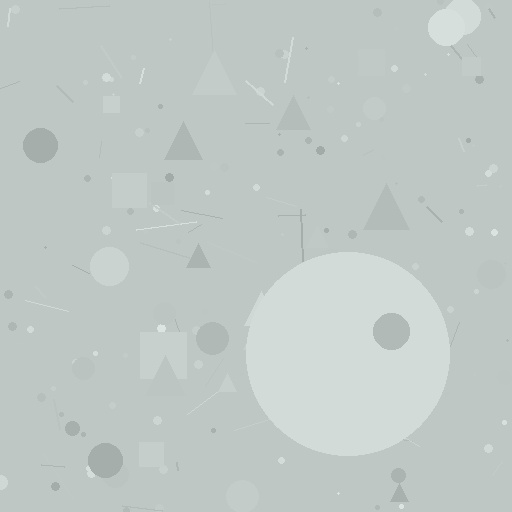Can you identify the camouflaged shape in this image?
The camouflaged shape is a circle.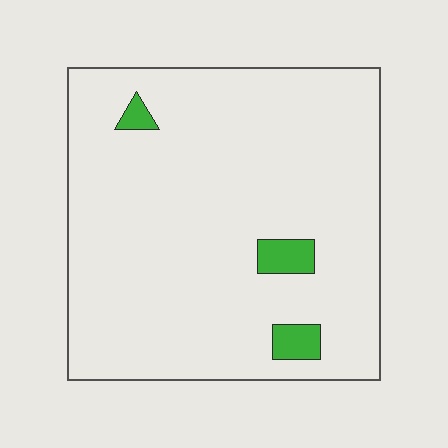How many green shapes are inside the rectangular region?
3.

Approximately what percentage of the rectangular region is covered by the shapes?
Approximately 5%.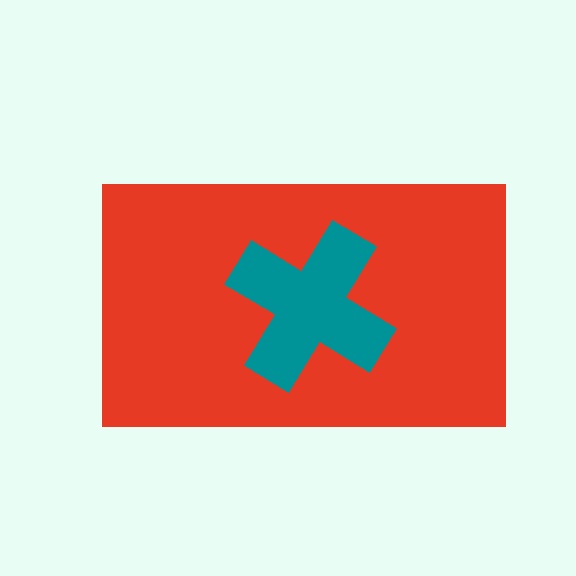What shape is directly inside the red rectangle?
The teal cross.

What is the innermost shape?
The teal cross.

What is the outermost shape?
The red rectangle.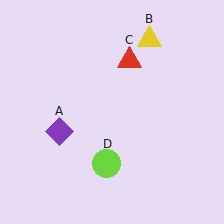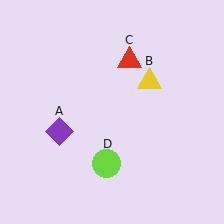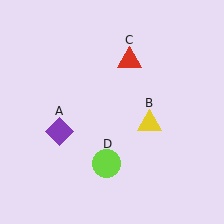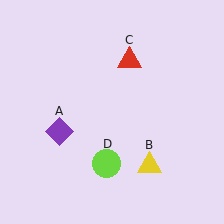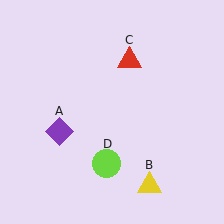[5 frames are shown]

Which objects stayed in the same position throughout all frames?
Purple diamond (object A) and red triangle (object C) and lime circle (object D) remained stationary.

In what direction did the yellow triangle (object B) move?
The yellow triangle (object B) moved down.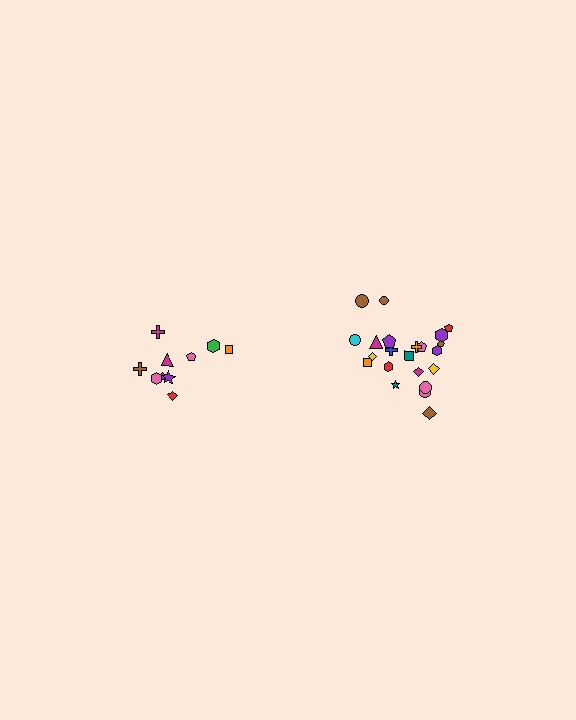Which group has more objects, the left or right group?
The right group.